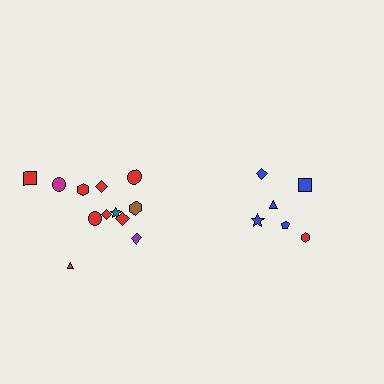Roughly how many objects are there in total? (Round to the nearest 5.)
Roughly 20 objects in total.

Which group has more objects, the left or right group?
The left group.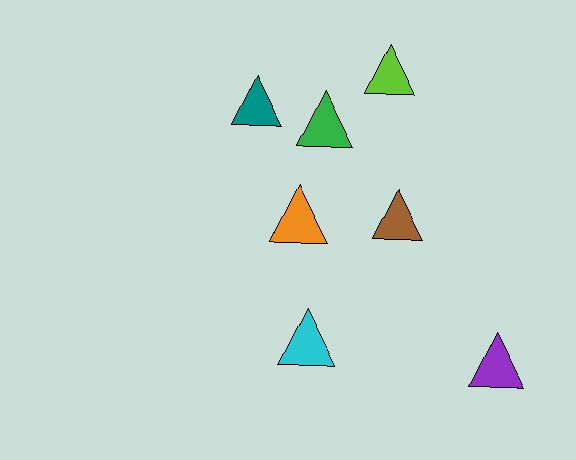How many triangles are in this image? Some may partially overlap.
There are 7 triangles.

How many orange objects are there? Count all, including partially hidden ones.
There is 1 orange object.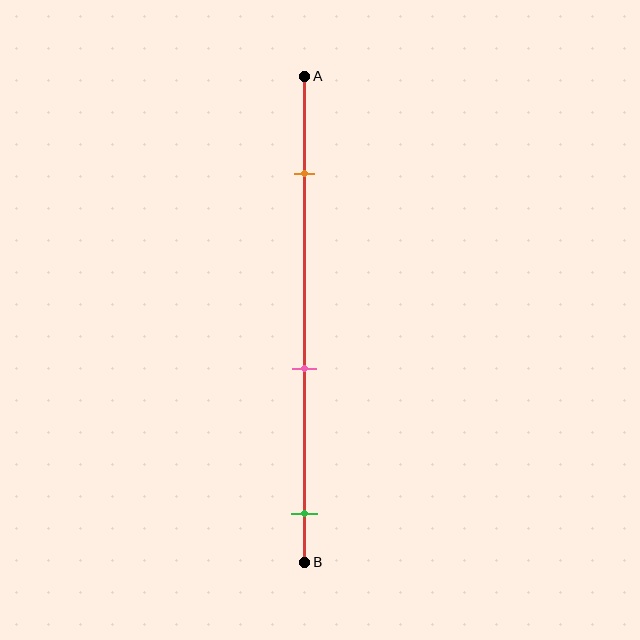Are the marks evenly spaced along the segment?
Yes, the marks are approximately evenly spaced.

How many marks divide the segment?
There are 3 marks dividing the segment.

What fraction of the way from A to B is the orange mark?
The orange mark is approximately 20% (0.2) of the way from A to B.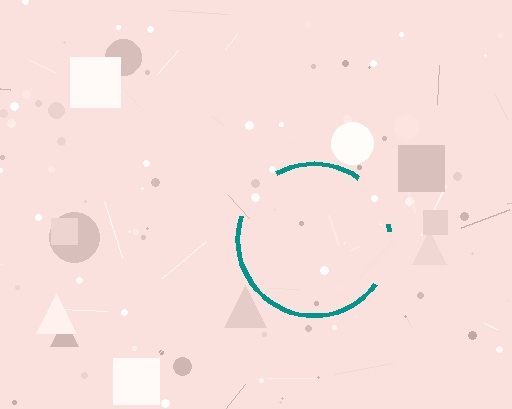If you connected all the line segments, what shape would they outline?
They would outline a circle.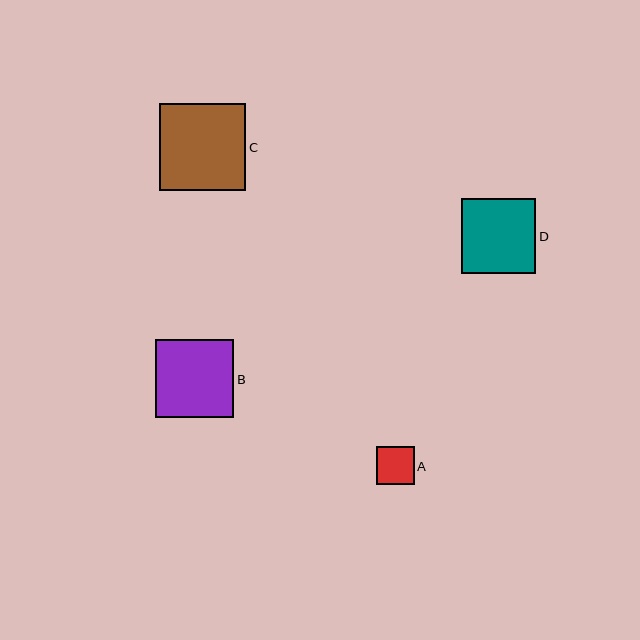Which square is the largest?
Square C is the largest with a size of approximately 86 pixels.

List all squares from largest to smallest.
From largest to smallest: C, B, D, A.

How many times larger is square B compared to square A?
Square B is approximately 2.1 times the size of square A.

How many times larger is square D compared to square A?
Square D is approximately 2.0 times the size of square A.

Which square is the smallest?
Square A is the smallest with a size of approximately 38 pixels.